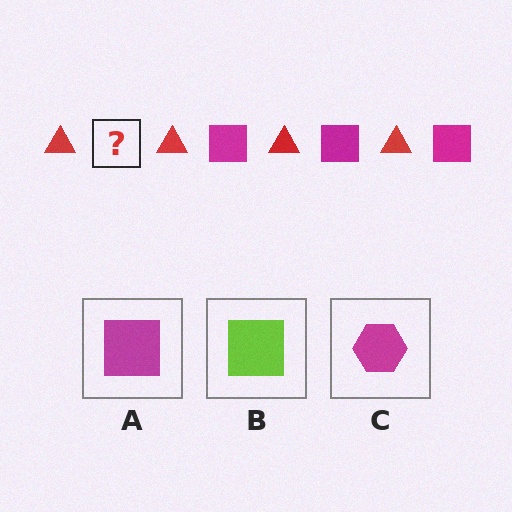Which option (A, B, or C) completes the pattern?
A.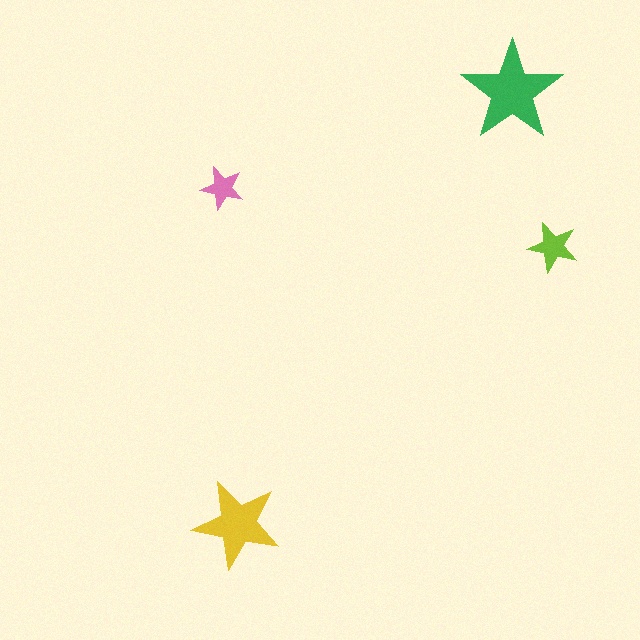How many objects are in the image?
There are 4 objects in the image.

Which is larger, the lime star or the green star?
The green one.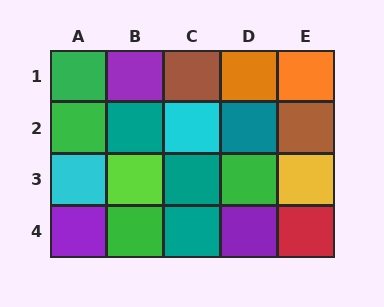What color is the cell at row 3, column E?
Yellow.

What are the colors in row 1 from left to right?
Green, purple, brown, orange, orange.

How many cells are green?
4 cells are green.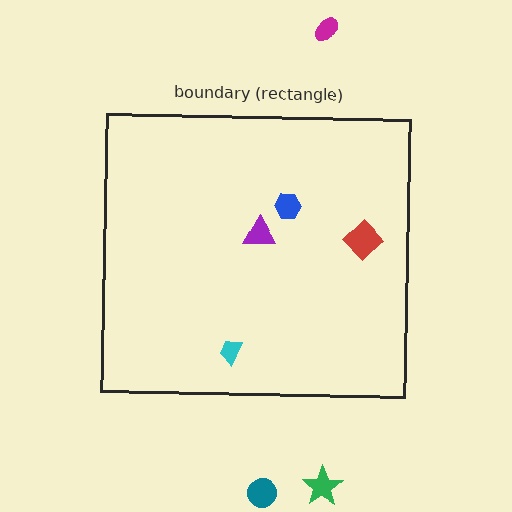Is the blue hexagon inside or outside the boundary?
Inside.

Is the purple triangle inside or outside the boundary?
Inside.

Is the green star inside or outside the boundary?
Outside.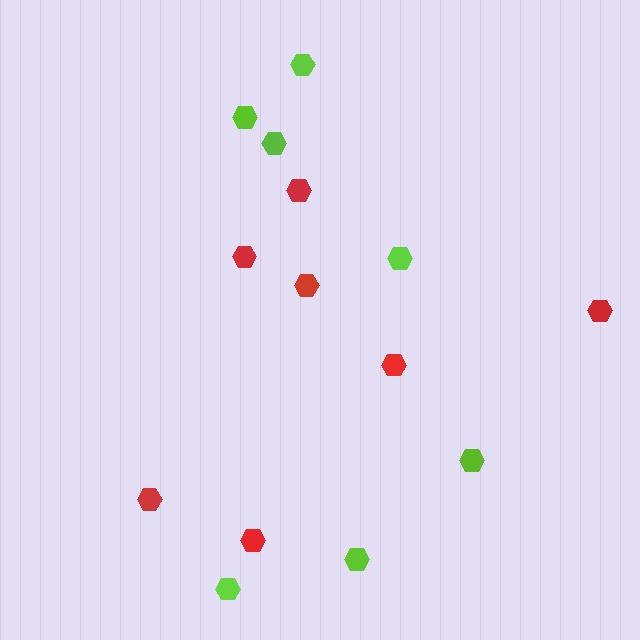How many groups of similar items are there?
There are 2 groups: one group of red hexagons (7) and one group of lime hexagons (7).